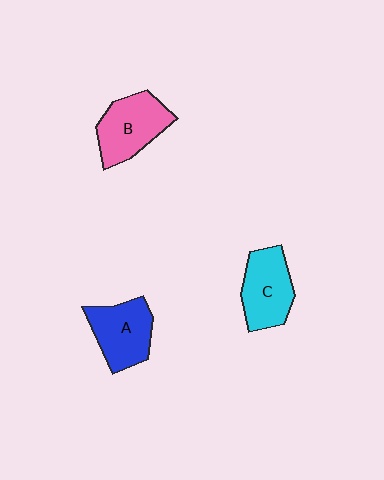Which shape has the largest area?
Shape B (pink).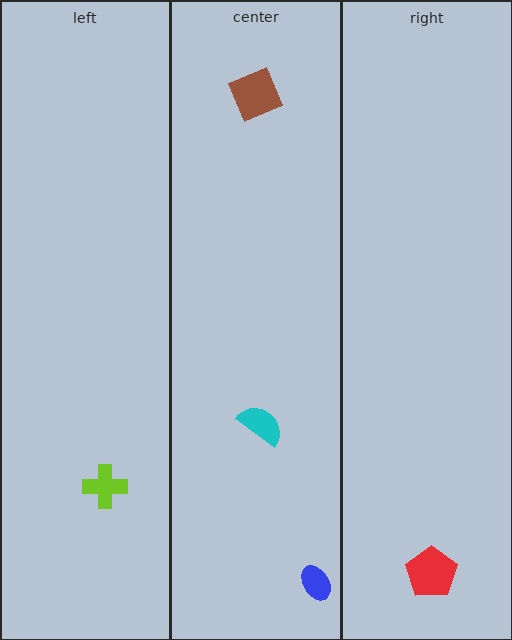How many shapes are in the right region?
1.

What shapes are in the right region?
The red pentagon.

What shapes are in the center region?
The cyan semicircle, the brown square, the blue ellipse.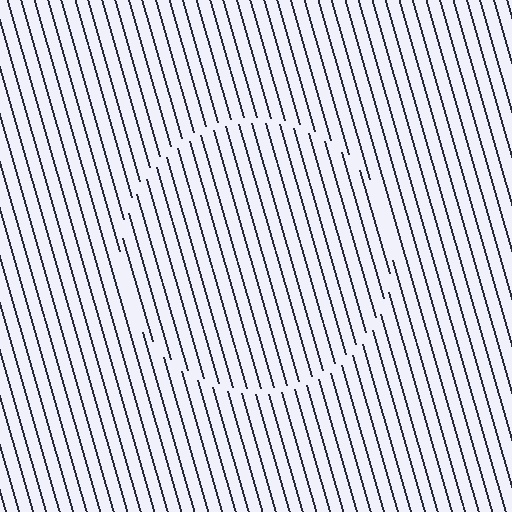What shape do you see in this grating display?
An illusory circle. The interior of the shape contains the same grating, shifted by half a period — the contour is defined by the phase discontinuity where line-ends from the inner and outer gratings abut.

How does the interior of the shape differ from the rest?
The interior of the shape contains the same grating, shifted by half a period — the contour is defined by the phase discontinuity where line-ends from the inner and outer gratings abut.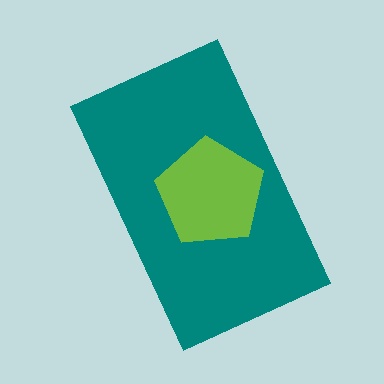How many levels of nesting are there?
2.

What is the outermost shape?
The teal rectangle.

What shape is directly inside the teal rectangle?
The lime pentagon.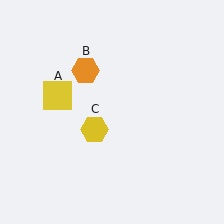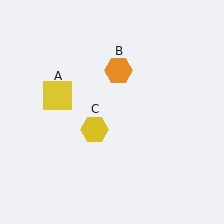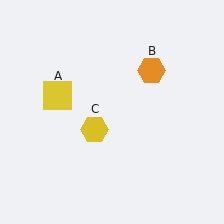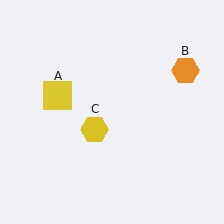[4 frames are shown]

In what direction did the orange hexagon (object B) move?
The orange hexagon (object B) moved right.